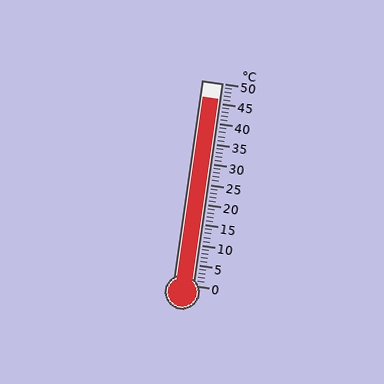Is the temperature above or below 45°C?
The temperature is above 45°C.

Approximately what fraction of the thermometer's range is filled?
The thermometer is filled to approximately 90% of its range.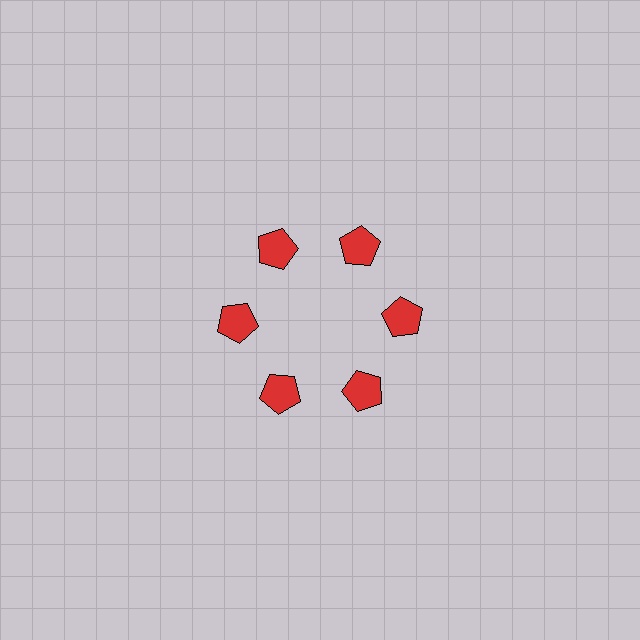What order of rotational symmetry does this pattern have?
This pattern has 6-fold rotational symmetry.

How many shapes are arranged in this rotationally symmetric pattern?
There are 6 shapes, arranged in 6 groups of 1.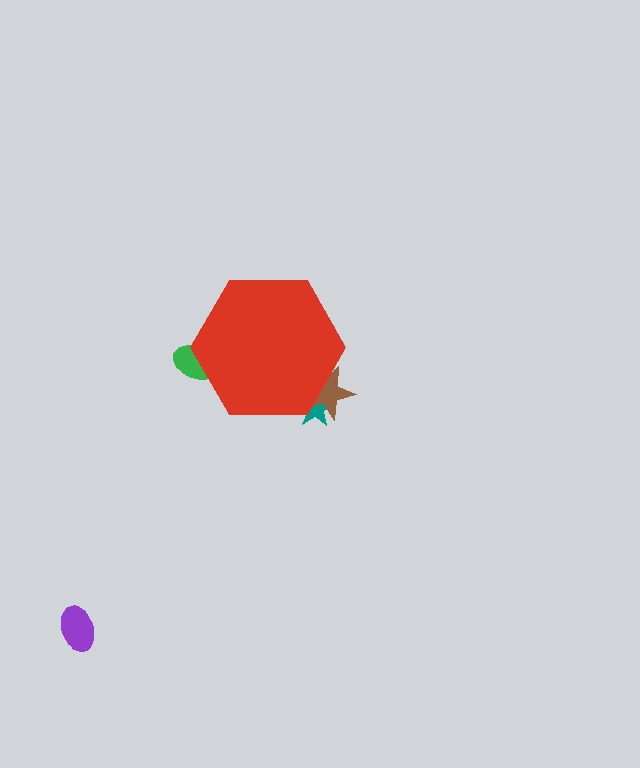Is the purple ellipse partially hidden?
No, the purple ellipse is fully visible.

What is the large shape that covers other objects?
A red hexagon.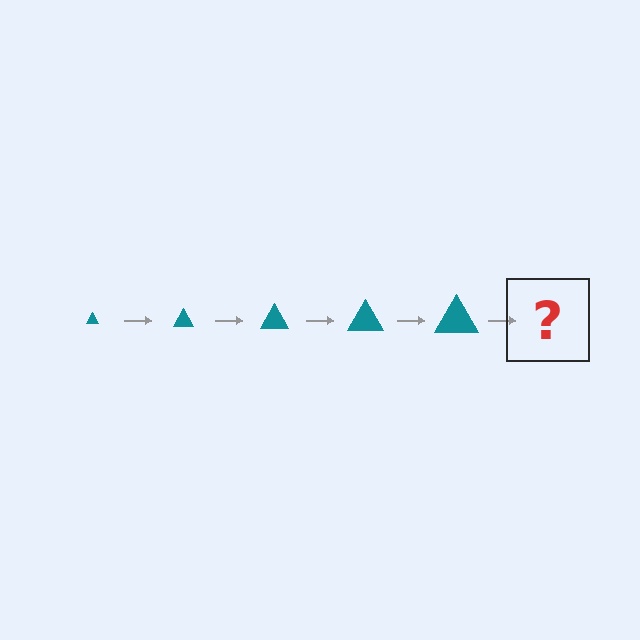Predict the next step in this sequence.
The next step is a teal triangle, larger than the previous one.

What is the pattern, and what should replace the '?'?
The pattern is that the triangle gets progressively larger each step. The '?' should be a teal triangle, larger than the previous one.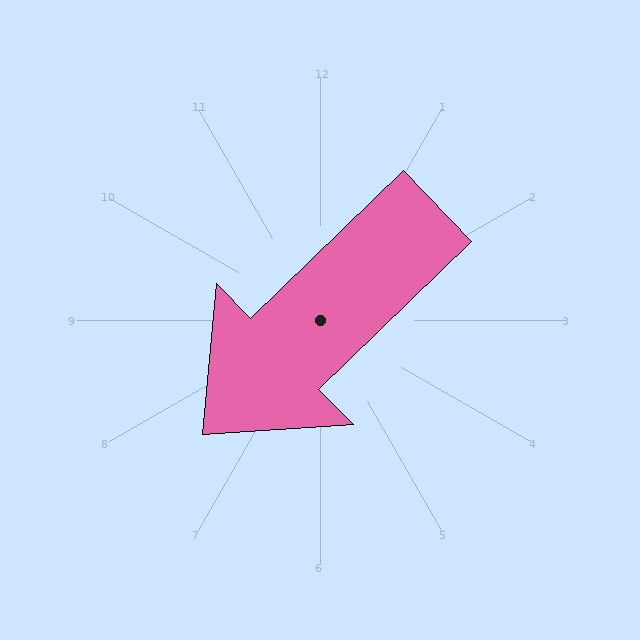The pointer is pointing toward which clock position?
Roughly 8 o'clock.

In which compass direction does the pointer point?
Southwest.